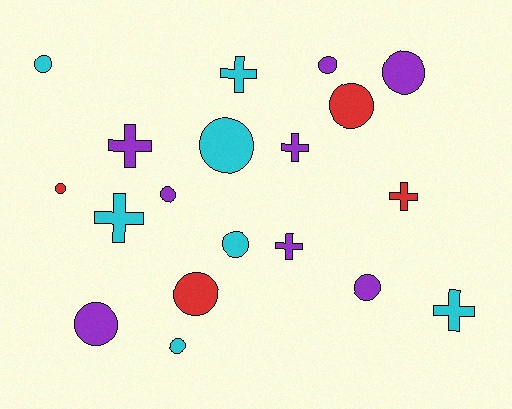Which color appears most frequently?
Purple, with 8 objects.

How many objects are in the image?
There are 19 objects.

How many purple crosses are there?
There are 3 purple crosses.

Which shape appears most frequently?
Circle, with 12 objects.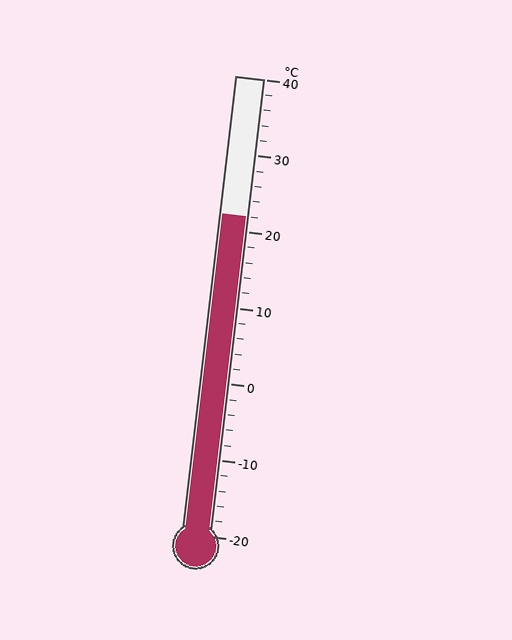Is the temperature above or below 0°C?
The temperature is above 0°C.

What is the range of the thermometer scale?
The thermometer scale ranges from -20°C to 40°C.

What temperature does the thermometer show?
The thermometer shows approximately 22°C.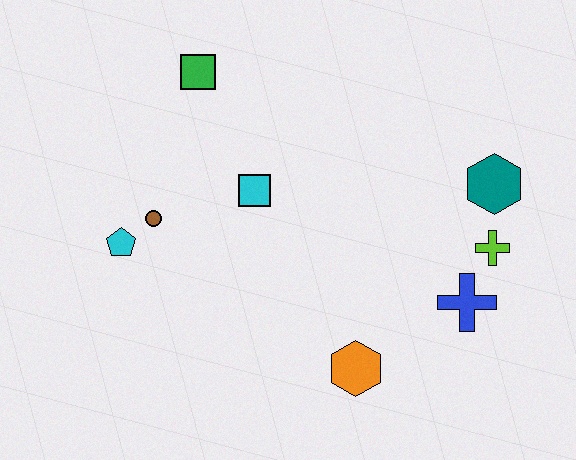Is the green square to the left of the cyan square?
Yes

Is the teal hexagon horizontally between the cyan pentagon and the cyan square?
No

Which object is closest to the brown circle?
The cyan pentagon is closest to the brown circle.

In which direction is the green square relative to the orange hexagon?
The green square is above the orange hexagon.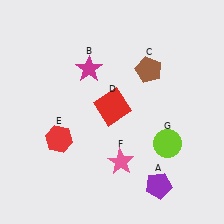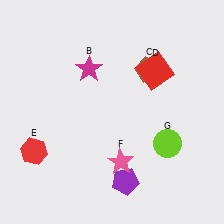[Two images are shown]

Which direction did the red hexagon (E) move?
The red hexagon (E) moved left.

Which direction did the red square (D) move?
The red square (D) moved right.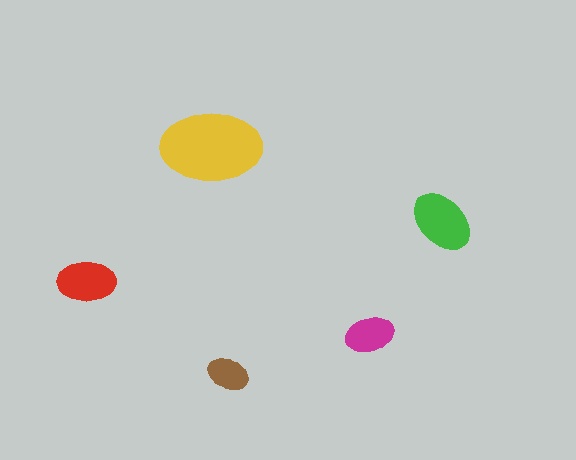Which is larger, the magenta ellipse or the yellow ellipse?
The yellow one.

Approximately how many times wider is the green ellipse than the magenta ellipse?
About 1.5 times wider.